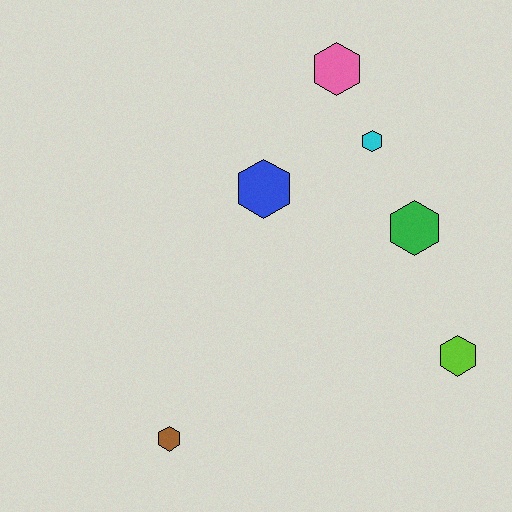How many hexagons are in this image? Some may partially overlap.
There are 6 hexagons.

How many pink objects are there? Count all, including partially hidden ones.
There is 1 pink object.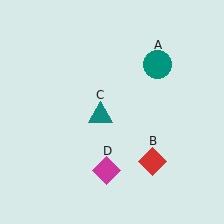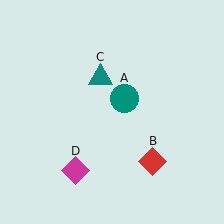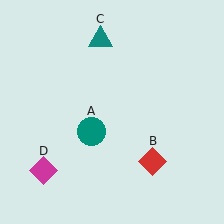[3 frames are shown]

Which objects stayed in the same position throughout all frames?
Red diamond (object B) remained stationary.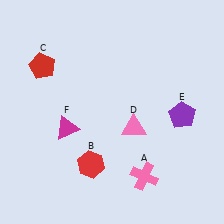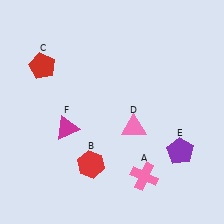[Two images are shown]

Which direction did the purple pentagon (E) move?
The purple pentagon (E) moved down.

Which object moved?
The purple pentagon (E) moved down.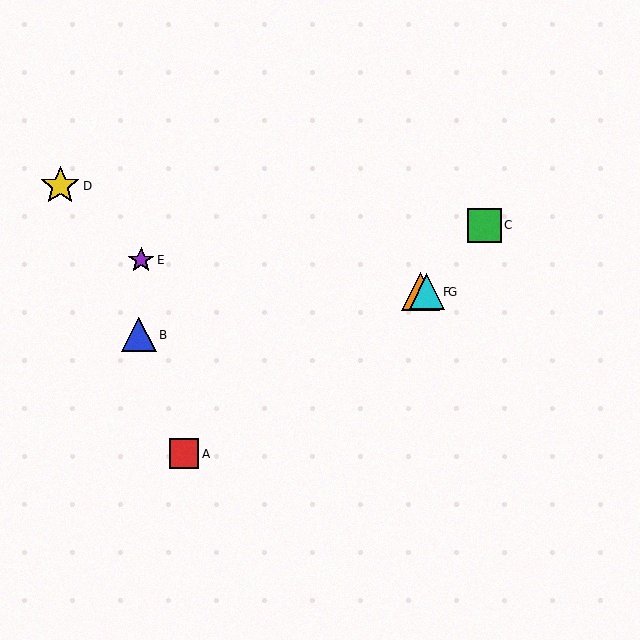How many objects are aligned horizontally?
2 objects (F, G) are aligned horizontally.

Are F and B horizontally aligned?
No, F is at y≈292 and B is at y≈335.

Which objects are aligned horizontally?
Objects F, G are aligned horizontally.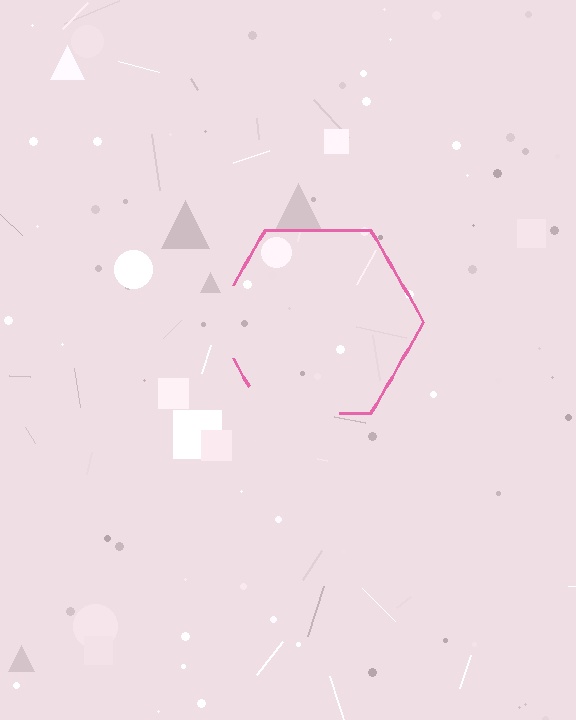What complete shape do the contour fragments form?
The contour fragments form a hexagon.